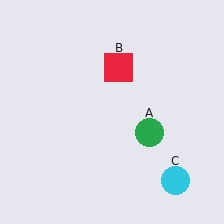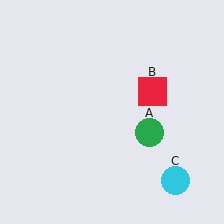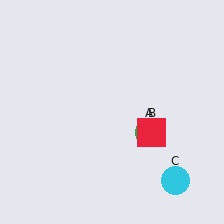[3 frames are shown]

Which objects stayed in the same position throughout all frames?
Green circle (object A) and cyan circle (object C) remained stationary.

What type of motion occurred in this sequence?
The red square (object B) rotated clockwise around the center of the scene.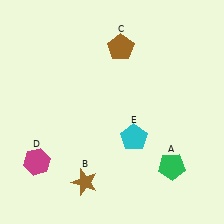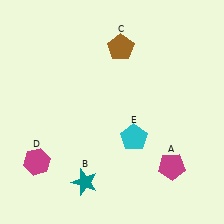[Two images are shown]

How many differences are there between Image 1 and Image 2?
There are 2 differences between the two images.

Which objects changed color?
A changed from green to magenta. B changed from brown to teal.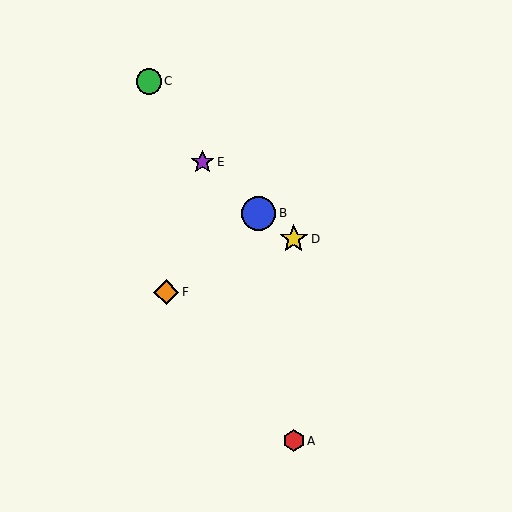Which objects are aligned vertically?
Objects A, D are aligned vertically.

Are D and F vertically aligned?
No, D is at x≈294 and F is at x≈166.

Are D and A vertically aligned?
Yes, both are at x≈294.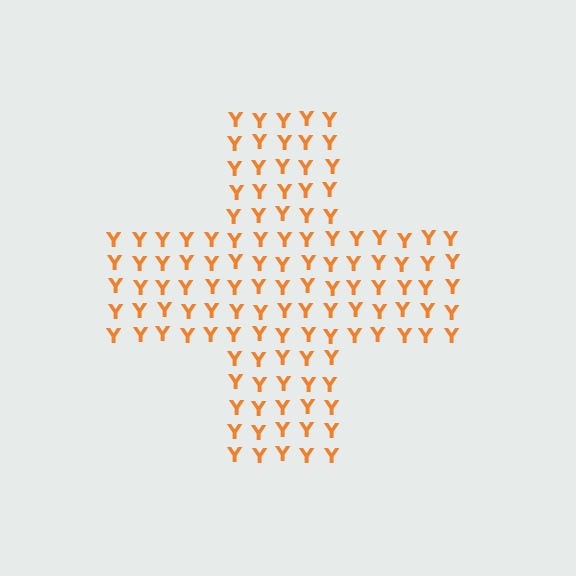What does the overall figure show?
The overall figure shows a cross.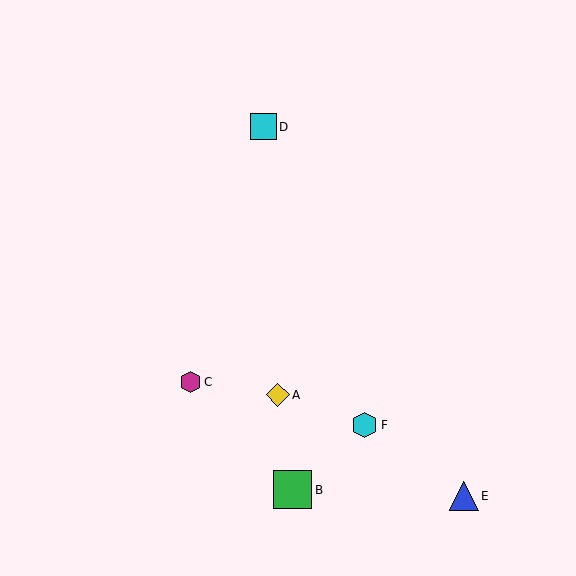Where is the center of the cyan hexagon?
The center of the cyan hexagon is at (365, 425).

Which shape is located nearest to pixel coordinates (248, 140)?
The cyan square (labeled D) at (263, 127) is nearest to that location.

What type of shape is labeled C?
Shape C is a magenta hexagon.